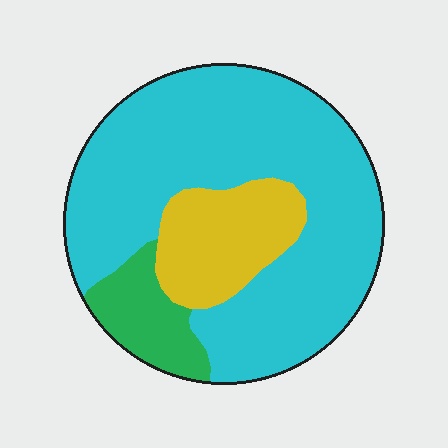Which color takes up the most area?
Cyan, at roughly 70%.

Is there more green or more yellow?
Yellow.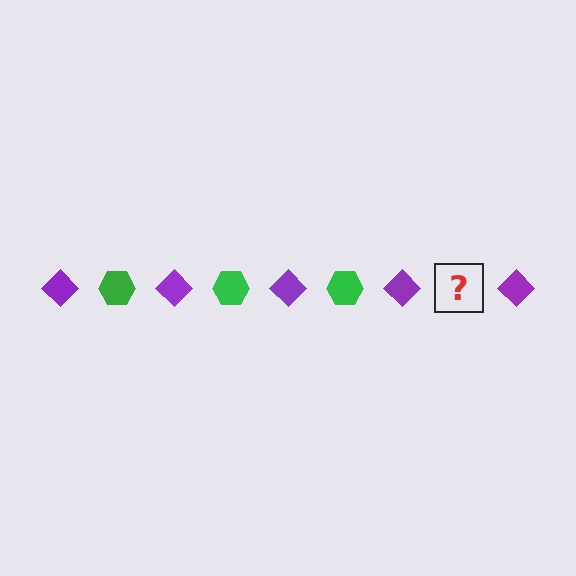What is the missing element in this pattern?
The missing element is a green hexagon.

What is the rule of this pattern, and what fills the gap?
The rule is that the pattern alternates between purple diamond and green hexagon. The gap should be filled with a green hexagon.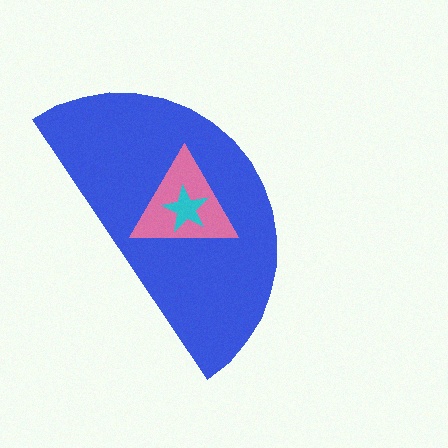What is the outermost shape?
The blue semicircle.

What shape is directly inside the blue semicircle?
The pink triangle.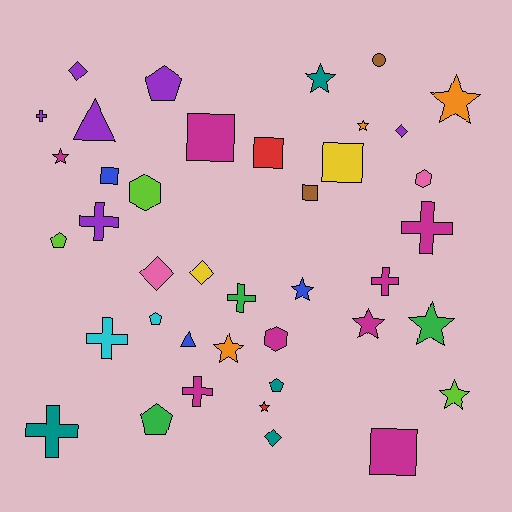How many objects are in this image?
There are 40 objects.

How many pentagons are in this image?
There are 5 pentagons.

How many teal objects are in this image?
There are 4 teal objects.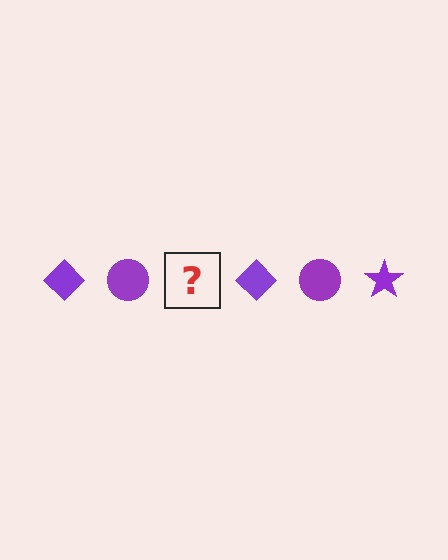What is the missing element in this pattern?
The missing element is a purple star.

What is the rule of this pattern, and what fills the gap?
The rule is that the pattern cycles through diamond, circle, star shapes in purple. The gap should be filled with a purple star.